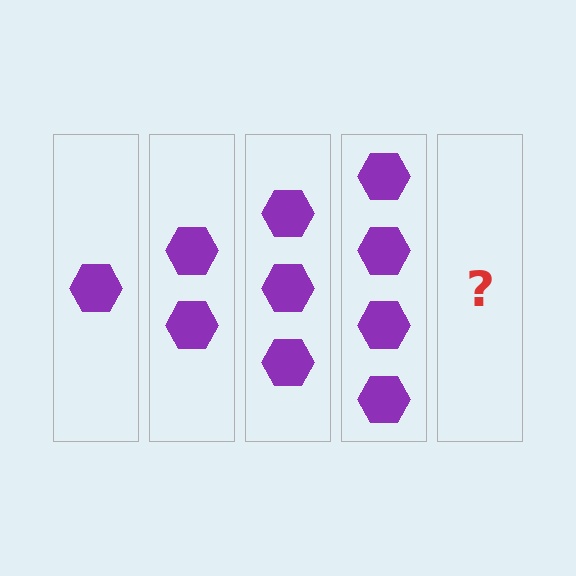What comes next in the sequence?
The next element should be 5 hexagons.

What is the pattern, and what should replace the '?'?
The pattern is that each step adds one more hexagon. The '?' should be 5 hexagons.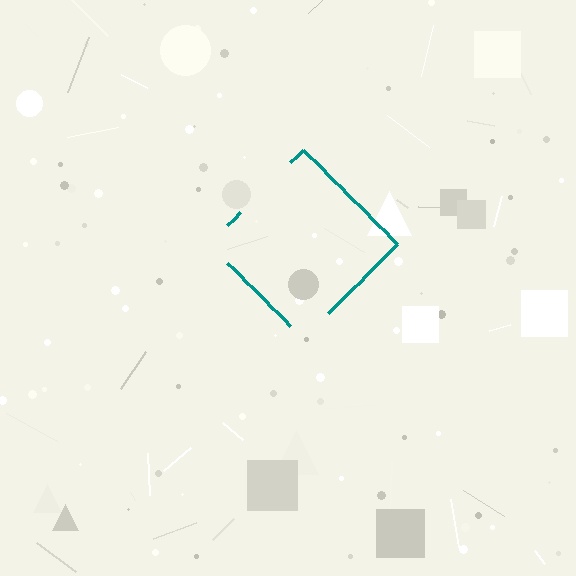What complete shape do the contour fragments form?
The contour fragments form a diamond.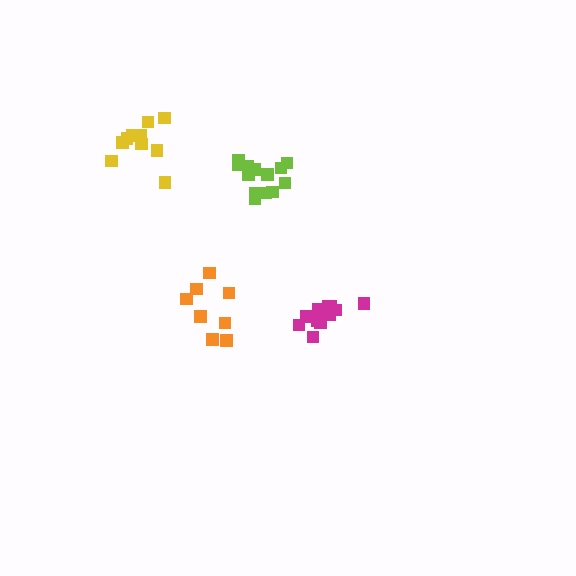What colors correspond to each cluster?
The clusters are colored: orange, yellow, lime, magenta.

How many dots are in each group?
Group 1: 8 dots, Group 2: 10 dots, Group 3: 13 dots, Group 4: 13 dots (44 total).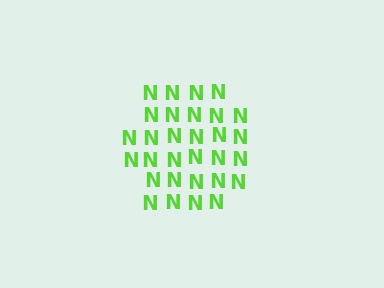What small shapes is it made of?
It is made of small letter N's.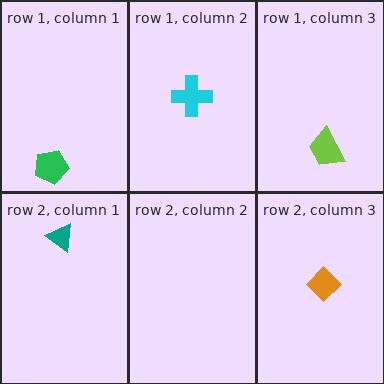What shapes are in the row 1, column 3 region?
The lime trapezoid.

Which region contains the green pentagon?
The row 1, column 1 region.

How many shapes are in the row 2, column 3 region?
1.